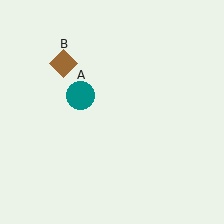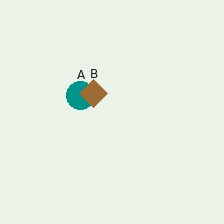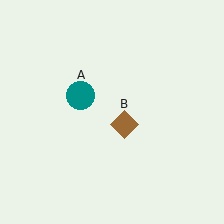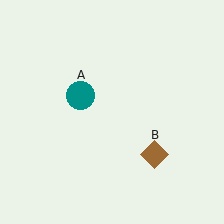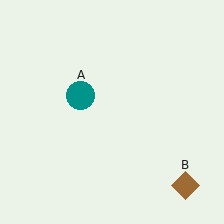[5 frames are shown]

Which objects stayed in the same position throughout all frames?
Teal circle (object A) remained stationary.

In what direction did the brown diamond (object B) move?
The brown diamond (object B) moved down and to the right.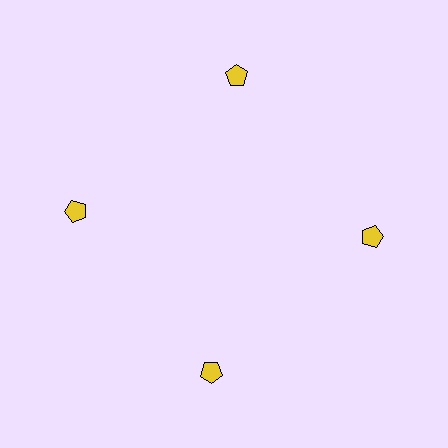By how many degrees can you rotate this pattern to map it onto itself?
The pattern maps onto itself every 90 degrees of rotation.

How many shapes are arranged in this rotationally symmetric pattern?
There are 4 shapes, arranged in 4 groups of 1.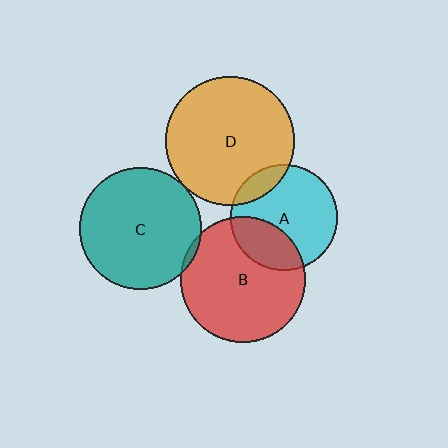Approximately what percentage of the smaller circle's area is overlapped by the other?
Approximately 30%.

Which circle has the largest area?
Circle D (orange).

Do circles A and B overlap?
Yes.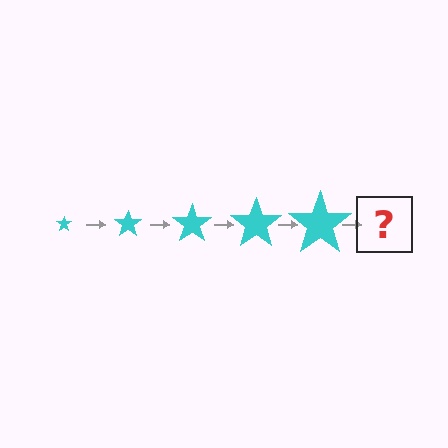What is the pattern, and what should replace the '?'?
The pattern is that the star gets progressively larger each step. The '?' should be a cyan star, larger than the previous one.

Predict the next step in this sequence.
The next step is a cyan star, larger than the previous one.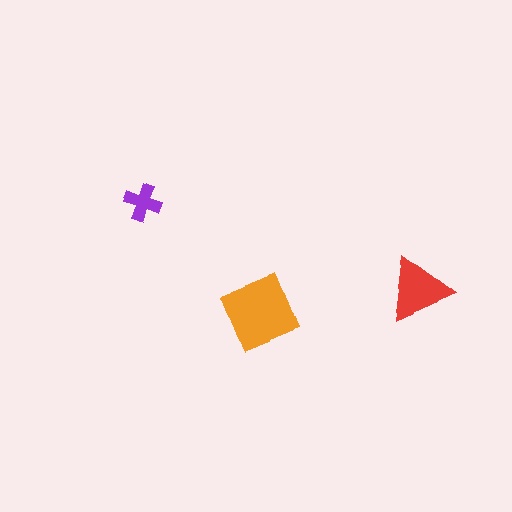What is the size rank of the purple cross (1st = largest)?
3rd.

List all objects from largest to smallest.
The orange diamond, the red triangle, the purple cross.